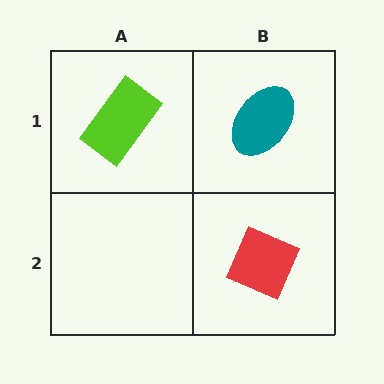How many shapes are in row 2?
1 shape.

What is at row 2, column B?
A red diamond.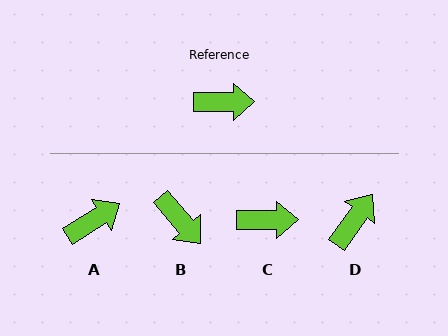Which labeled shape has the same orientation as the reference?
C.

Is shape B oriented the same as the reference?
No, it is off by about 49 degrees.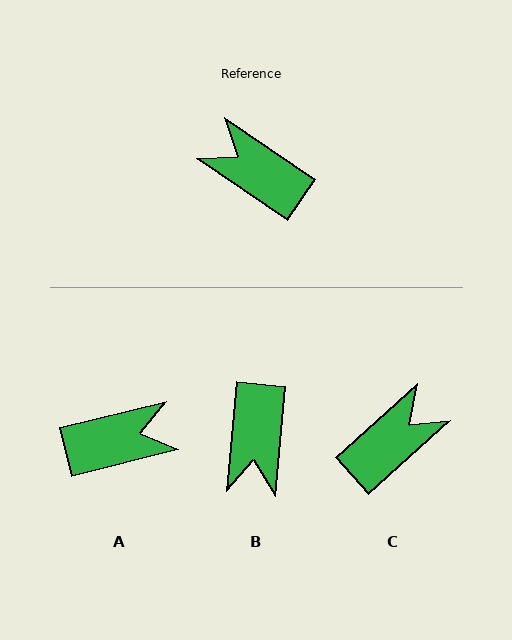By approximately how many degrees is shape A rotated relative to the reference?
Approximately 132 degrees clockwise.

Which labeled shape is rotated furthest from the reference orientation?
A, about 132 degrees away.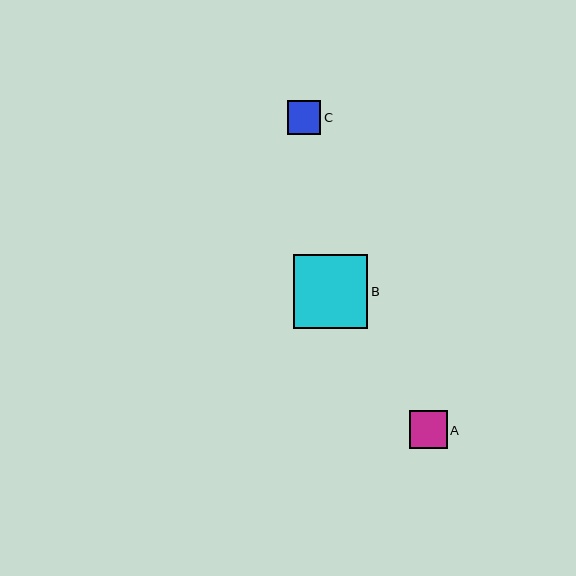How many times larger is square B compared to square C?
Square B is approximately 2.2 times the size of square C.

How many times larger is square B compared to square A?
Square B is approximately 2.0 times the size of square A.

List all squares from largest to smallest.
From largest to smallest: B, A, C.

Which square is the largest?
Square B is the largest with a size of approximately 75 pixels.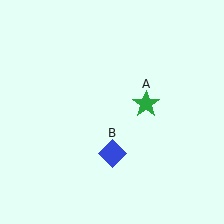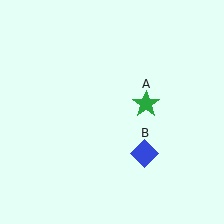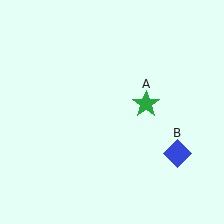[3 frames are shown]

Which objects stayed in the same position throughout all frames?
Green star (object A) remained stationary.